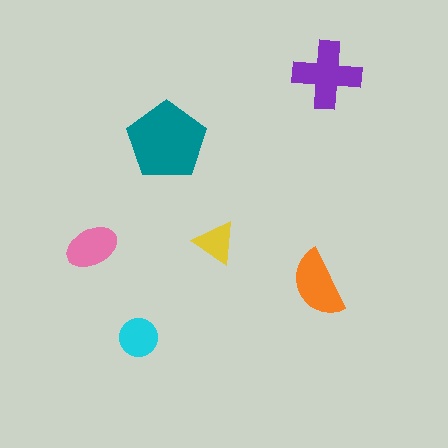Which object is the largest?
The teal pentagon.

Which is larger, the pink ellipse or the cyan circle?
The pink ellipse.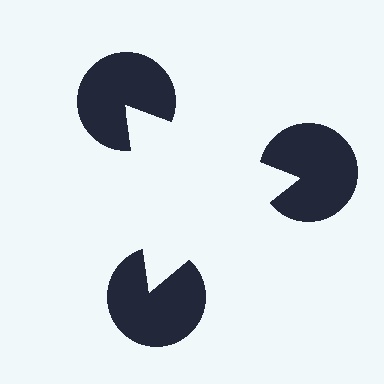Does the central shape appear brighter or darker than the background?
It typically appears slightly brighter than the background, even though no actual brightness change is drawn.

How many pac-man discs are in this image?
There are 3 — one at each vertex of the illusory triangle.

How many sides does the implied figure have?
3 sides.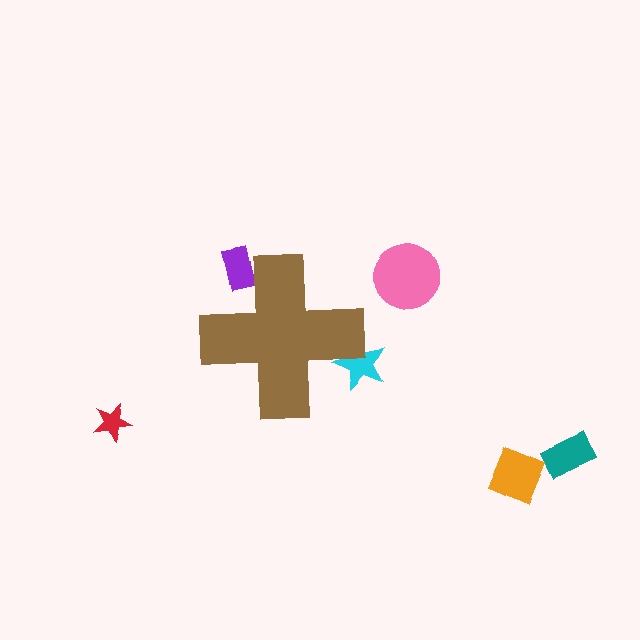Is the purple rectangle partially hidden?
Yes, the purple rectangle is partially hidden behind the brown cross.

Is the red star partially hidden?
No, the red star is fully visible.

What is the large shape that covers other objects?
A brown cross.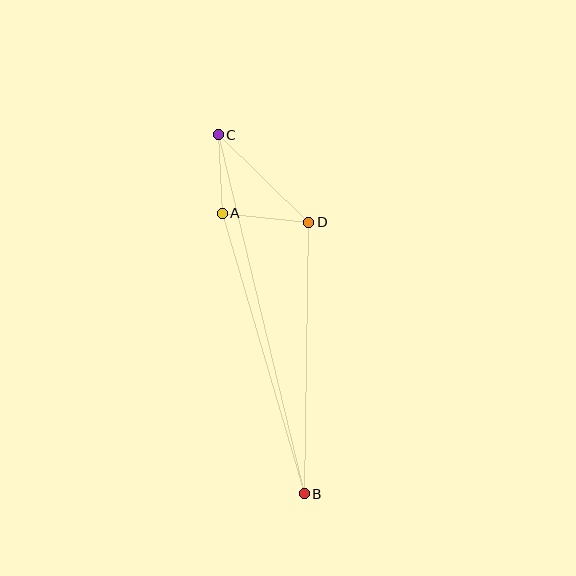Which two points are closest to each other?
Points A and C are closest to each other.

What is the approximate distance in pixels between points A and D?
The distance between A and D is approximately 87 pixels.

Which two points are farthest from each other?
Points B and C are farthest from each other.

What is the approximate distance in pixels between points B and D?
The distance between B and D is approximately 271 pixels.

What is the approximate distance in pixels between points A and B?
The distance between A and B is approximately 292 pixels.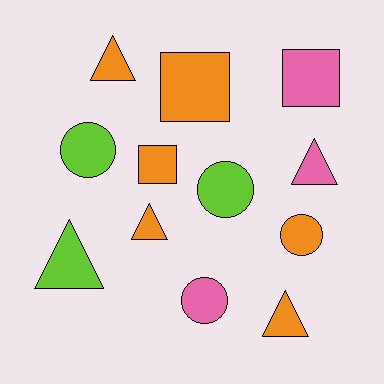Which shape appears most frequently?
Triangle, with 5 objects.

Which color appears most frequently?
Orange, with 6 objects.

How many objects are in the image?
There are 12 objects.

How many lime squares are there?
There are no lime squares.